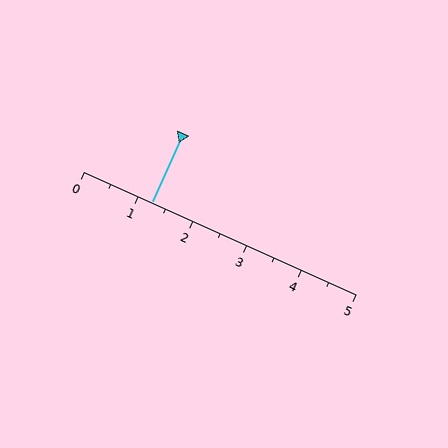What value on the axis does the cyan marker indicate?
The marker indicates approximately 1.2.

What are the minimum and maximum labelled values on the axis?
The axis runs from 0 to 5.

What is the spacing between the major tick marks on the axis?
The major ticks are spaced 1 apart.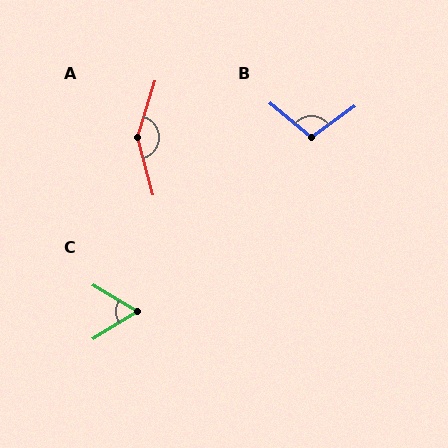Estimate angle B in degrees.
Approximately 104 degrees.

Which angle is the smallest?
C, at approximately 63 degrees.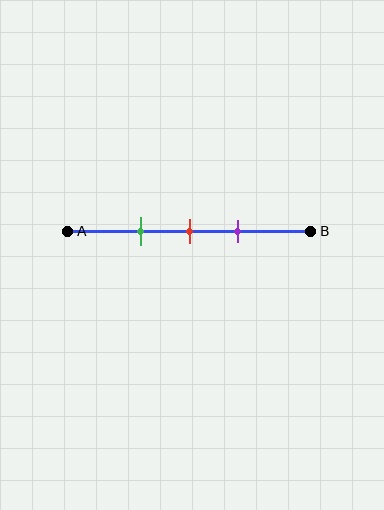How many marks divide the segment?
There are 3 marks dividing the segment.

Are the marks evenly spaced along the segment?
Yes, the marks are approximately evenly spaced.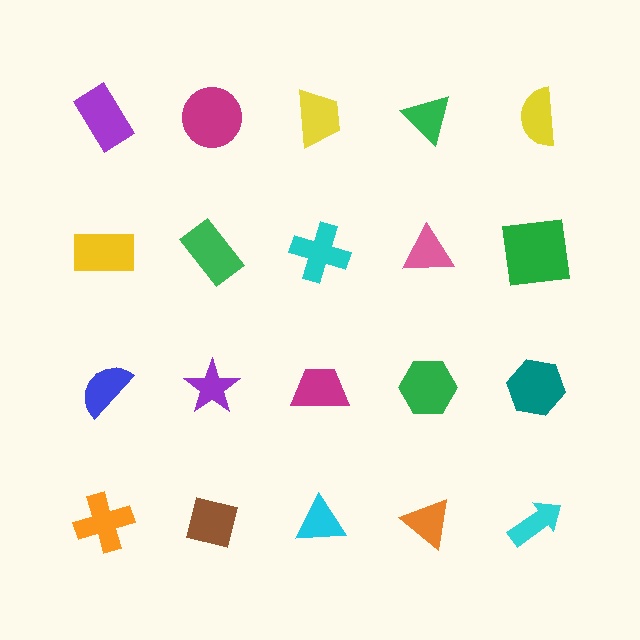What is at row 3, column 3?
A magenta trapezoid.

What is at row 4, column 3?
A cyan triangle.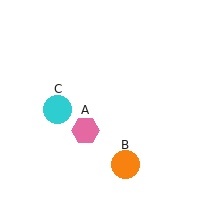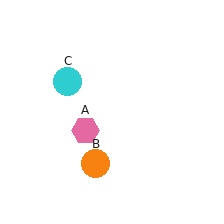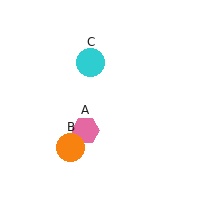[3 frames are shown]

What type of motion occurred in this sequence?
The orange circle (object B), cyan circle (object C) rotated clockwise around the center of the scene.